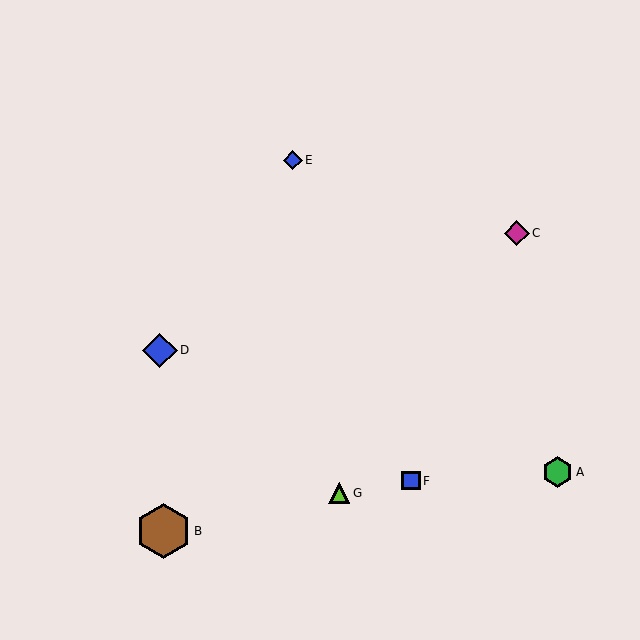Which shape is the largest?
The brown hexagon (labeled B) is the largest.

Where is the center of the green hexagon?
The center of the green hexagon is at (557, 472).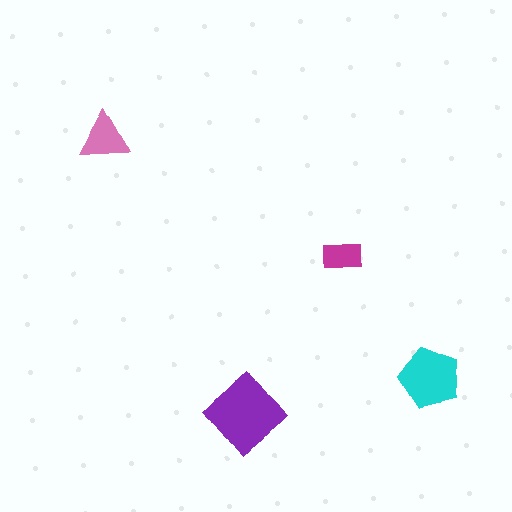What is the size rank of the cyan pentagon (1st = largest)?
2nd.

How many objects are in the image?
There are 4 objects in the image.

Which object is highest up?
The pink triangle is topmost.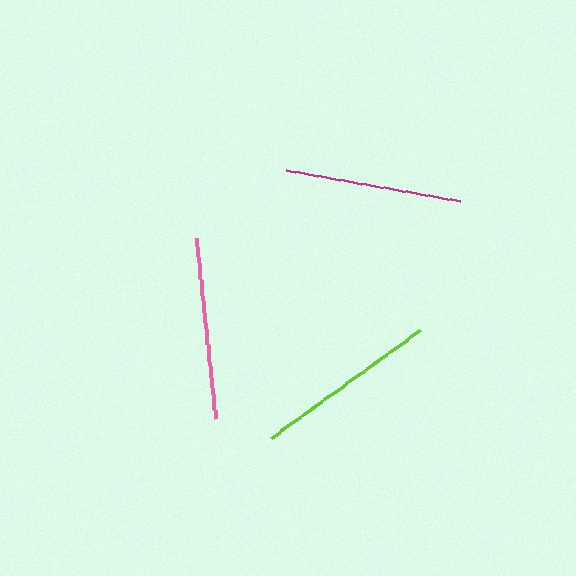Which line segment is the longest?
The lime line is the longest at approximately 184 pixels.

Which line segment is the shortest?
The magenta line is the shortest at approximately 177 pixels.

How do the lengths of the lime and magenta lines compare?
The lime and magenta lines are approximately the same length.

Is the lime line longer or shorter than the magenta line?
The lime line is longer than the magenta line.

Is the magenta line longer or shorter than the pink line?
The pink line is longer than the magenta line.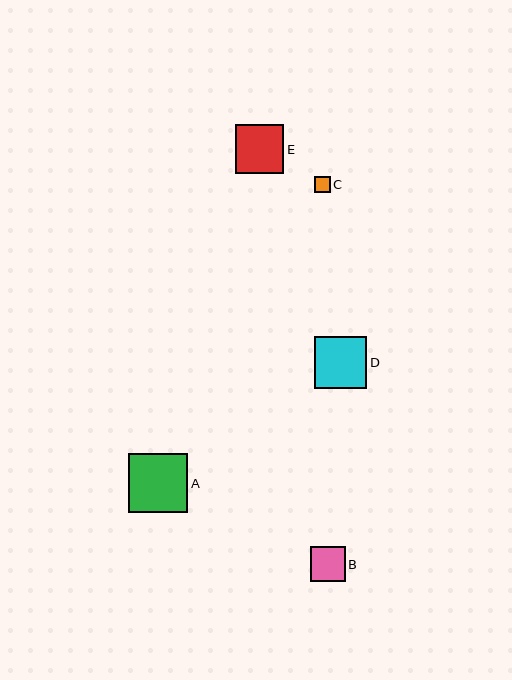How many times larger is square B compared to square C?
Square B is approximately 2.2 times the size of square C.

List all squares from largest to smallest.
From largest to smallest: A, D, E, B, C.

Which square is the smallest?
Square C is the smallest with a size of approximately 16 pixels.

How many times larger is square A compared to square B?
Square A is approximately 1.7 times the size of square B.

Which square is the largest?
Square A is the largest with a size of approximately 59 pixels.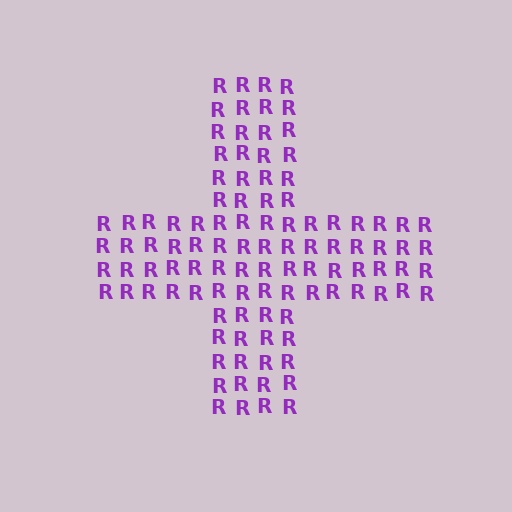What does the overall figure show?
The overall figure shows a cross.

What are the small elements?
The small elements are letter R's.